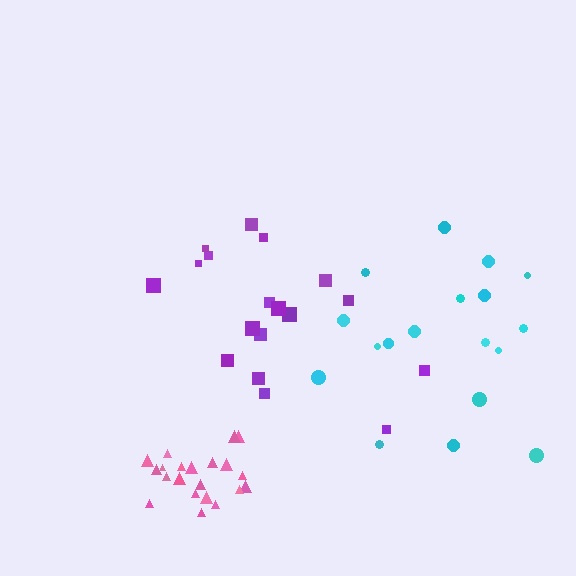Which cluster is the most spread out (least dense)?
Purple.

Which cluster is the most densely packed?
Pink.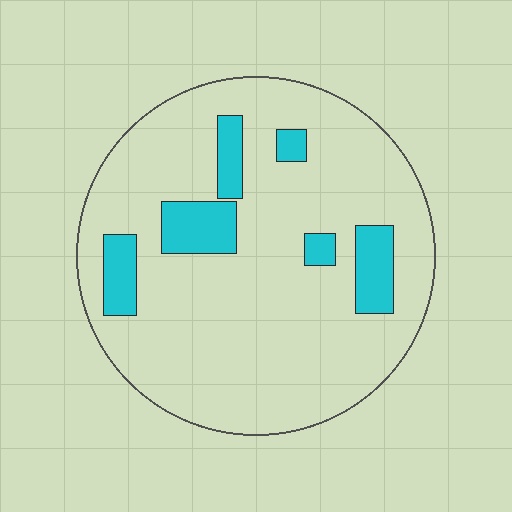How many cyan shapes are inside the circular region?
6.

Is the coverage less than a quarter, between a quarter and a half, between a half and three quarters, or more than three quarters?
Less than a quarter.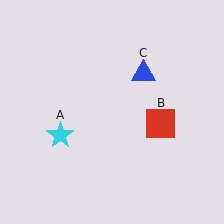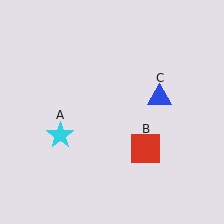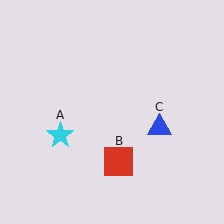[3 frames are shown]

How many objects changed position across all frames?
2 objects changed position: red square (object B), blue triangle (object C).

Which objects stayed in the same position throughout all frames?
Cyan star (object A) remained stationary.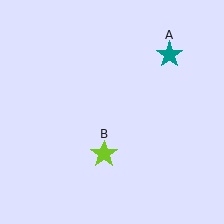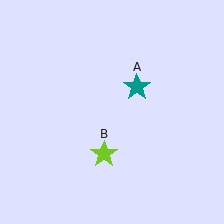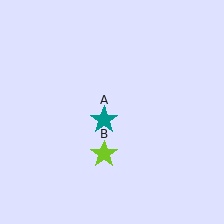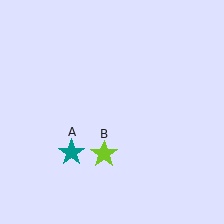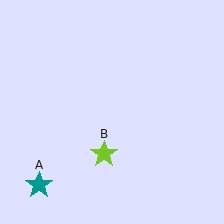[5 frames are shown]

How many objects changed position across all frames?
1 object changed position: teal star (object A).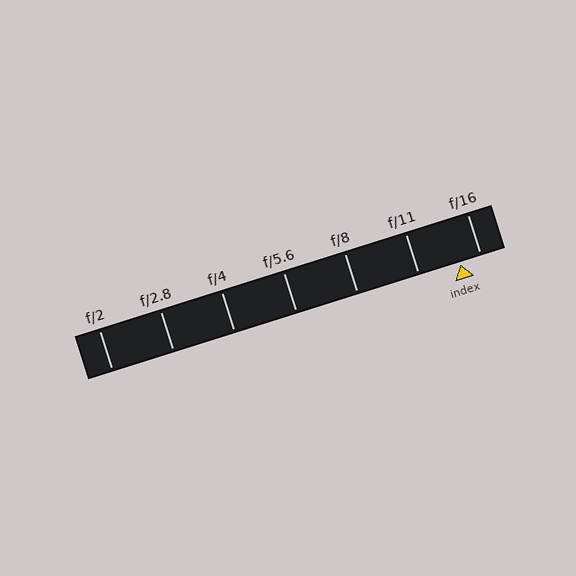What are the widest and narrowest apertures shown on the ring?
The widest aperture shown is f/2 and the narrowest is f/16.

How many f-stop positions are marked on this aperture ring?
There are 7 f-stop positions marked.